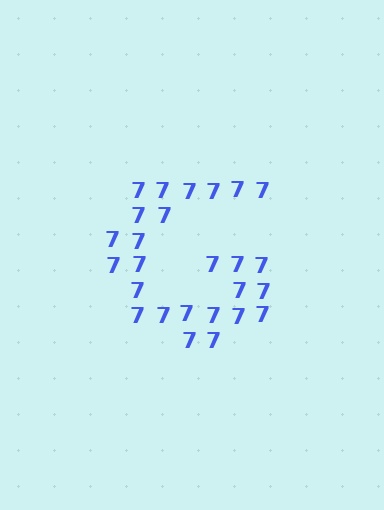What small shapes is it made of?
It is made of small digit 7's.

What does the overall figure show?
The overall figure shows the letter G.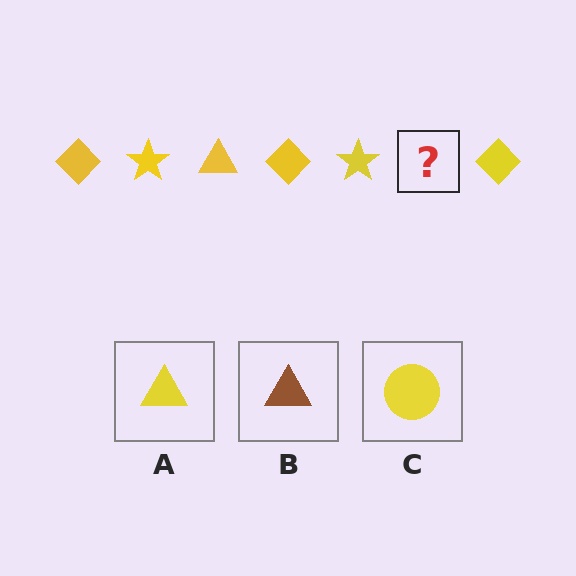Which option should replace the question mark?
Option A.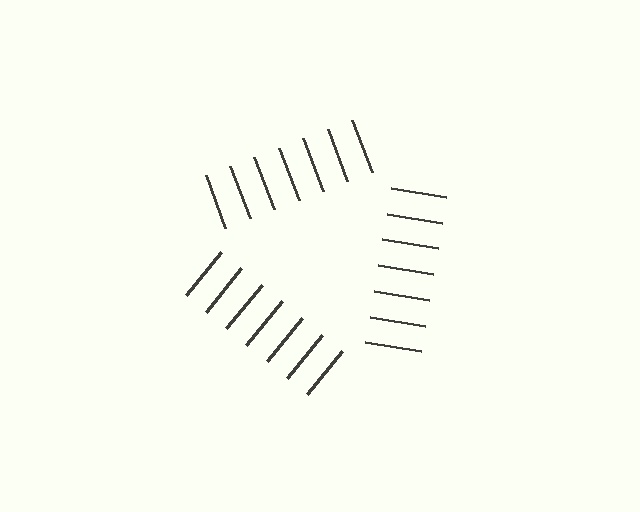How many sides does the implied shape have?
3 sides — the line-ends trace a triangle.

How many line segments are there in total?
21 — 7 along each of the 3 edges.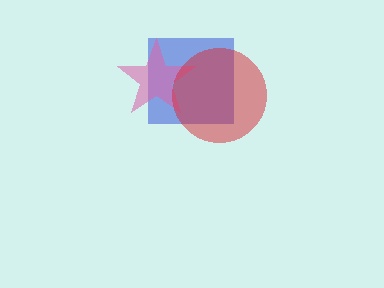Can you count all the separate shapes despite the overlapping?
Yes, there are 3 separate shapes.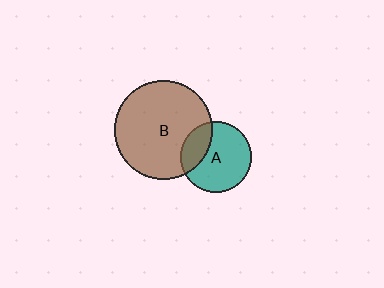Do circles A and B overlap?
Yes.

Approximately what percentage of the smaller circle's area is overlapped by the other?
Approximately 25%.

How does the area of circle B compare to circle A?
Approximately 1.9 times.